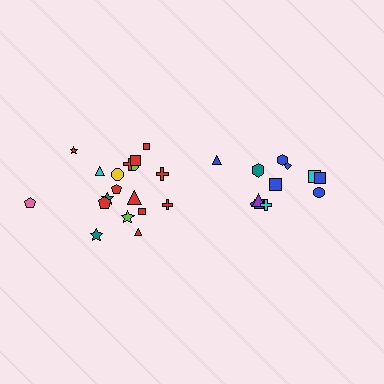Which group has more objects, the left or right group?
The left group.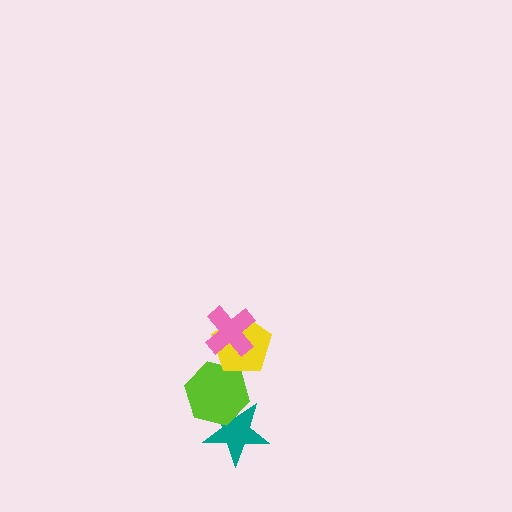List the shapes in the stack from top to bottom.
From top to bottom: the pink cross, the yellow pentagon, the lime hexagon, the teal star.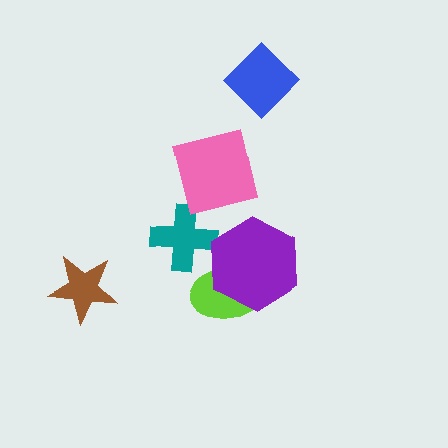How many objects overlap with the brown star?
0 objects overlap with the brown star.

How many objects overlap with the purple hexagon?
1 object overlaps with the purple hexagon.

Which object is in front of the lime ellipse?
The purple hexagon is in front of the lime ellipse.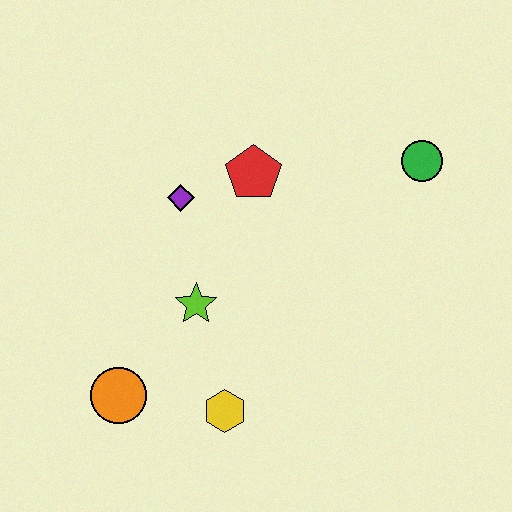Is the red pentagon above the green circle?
No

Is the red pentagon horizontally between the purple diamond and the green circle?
Yes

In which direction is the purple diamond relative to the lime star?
The purple diamond is above the lime star.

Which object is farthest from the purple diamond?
The green circle is farthest from the purple diamond.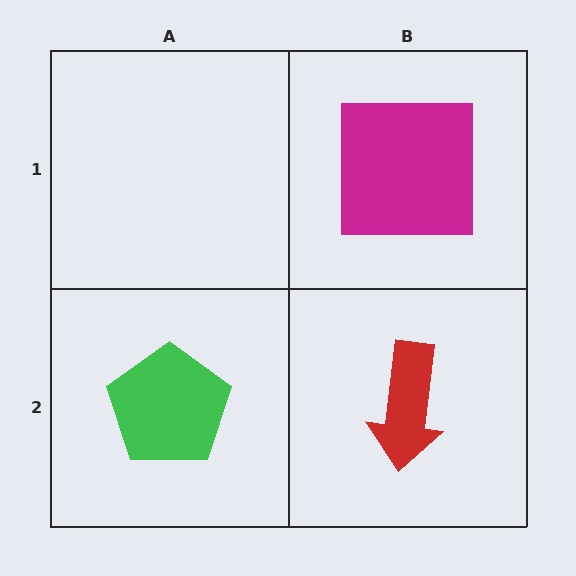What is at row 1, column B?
A magenta square.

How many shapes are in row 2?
2 shapes.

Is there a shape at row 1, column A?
No, that cell is empty.